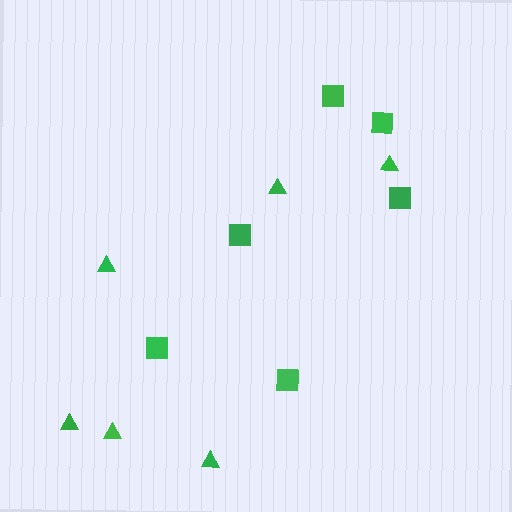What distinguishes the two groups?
There are 2 groups: one group of squares (6) and one group of triangles (6).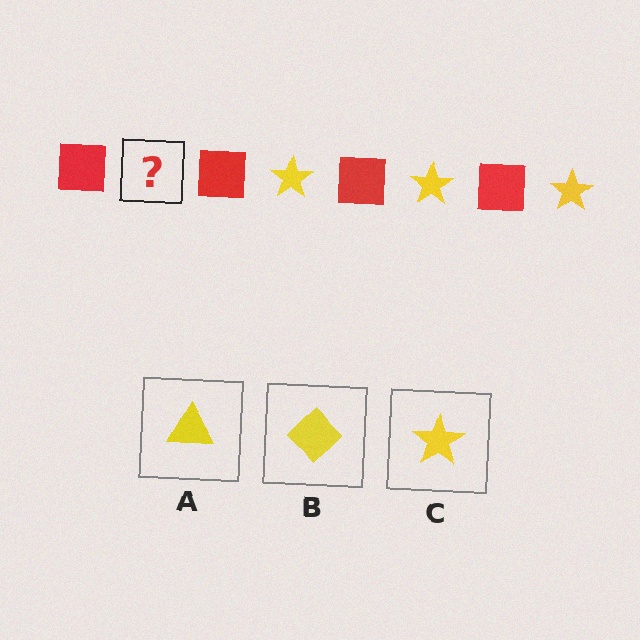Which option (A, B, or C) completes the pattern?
C.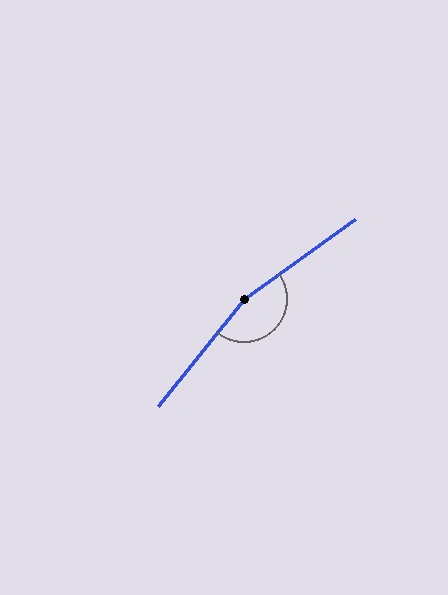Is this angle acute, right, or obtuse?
It is obtuse.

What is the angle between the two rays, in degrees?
Approximately 164 degrees.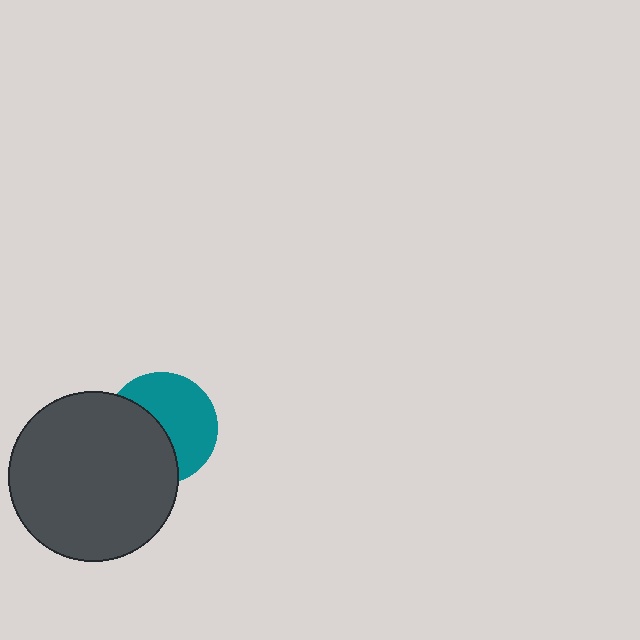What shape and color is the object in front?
The object in front is a dark gray circle.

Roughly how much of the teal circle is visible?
About half of it is visible (roughly 55%).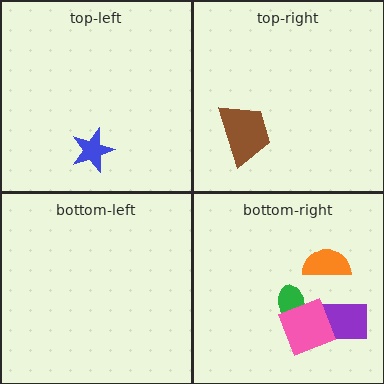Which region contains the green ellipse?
The bottom-right region.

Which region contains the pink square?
The bottom-right region.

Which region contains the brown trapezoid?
The top-right region.